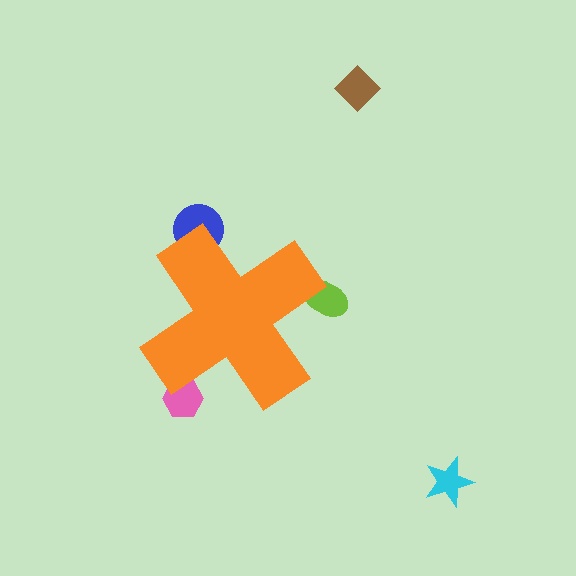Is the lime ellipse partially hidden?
Yes, the lime ellipse is partially hidden behind the orange cross.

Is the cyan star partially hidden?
No, the cyan star is fully visible.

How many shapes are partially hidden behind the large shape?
3 shapes are partially hidden.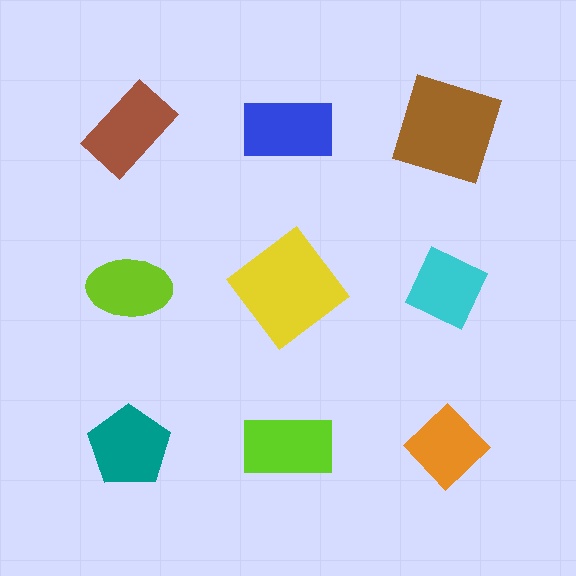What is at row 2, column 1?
A lime ellipse.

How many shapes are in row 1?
3 shapes.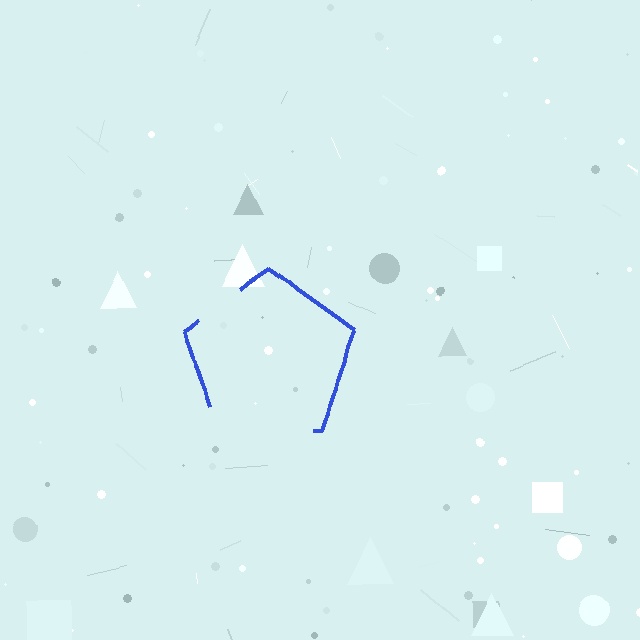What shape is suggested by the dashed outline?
The dashed outline suggests a pentagon.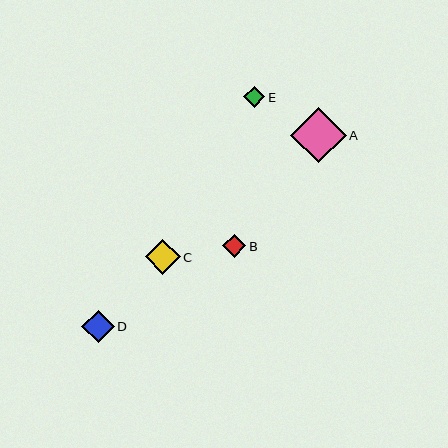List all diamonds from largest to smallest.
From largest to smallest: A, C, D, B, E.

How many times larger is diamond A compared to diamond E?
Diamond A is approximately 2.6 times the size of diamond E.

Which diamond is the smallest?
Diamond E is the smallest with a size of approximately 22 pixels.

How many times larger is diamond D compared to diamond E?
Diamond D is approximately 1.5 times the size of diamond E.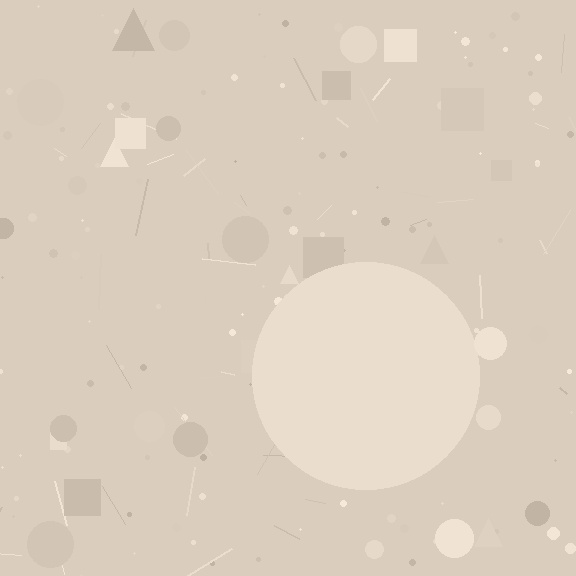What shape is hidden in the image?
A circle is hidden in the image.